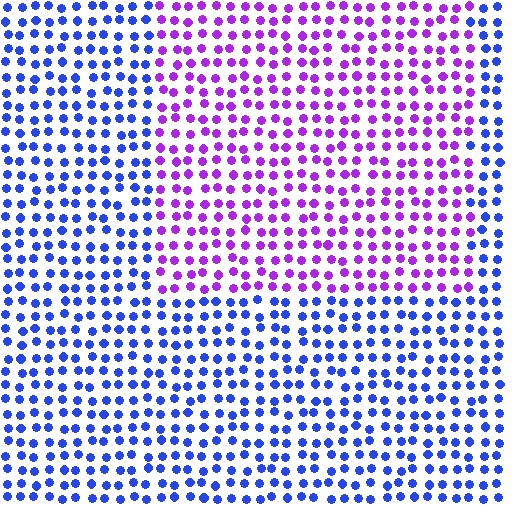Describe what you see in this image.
The image is filled with small blue elements in a uniform arrangement. A rectangle-shaped region is visible where the elements are tinted to a slightly different hue, forming a subtle color boundary.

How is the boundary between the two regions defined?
The boundary is defined purely by a slight shift in hue (about 53 degrees). Spacing, size, and orientation are identical on both sides.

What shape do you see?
I see a rectangle.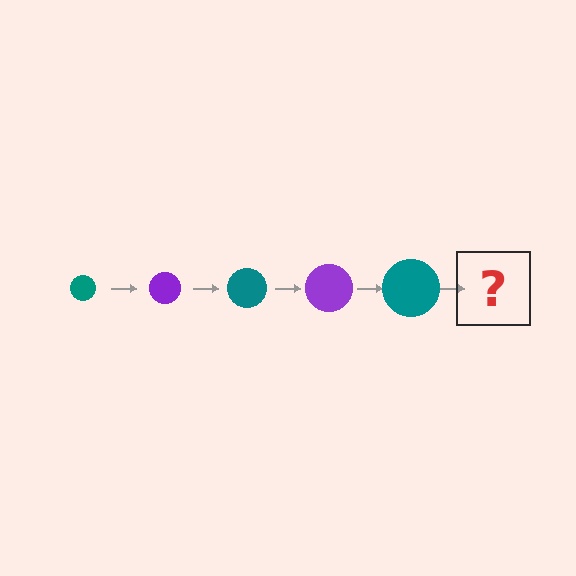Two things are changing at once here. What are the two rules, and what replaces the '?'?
The two rules are that the circle grows larger each step and the color cycles through teal and purple. The '?' should be a purple circle, larger than the previous one.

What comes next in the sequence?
The next element should be a purple circle, larger than the previous one.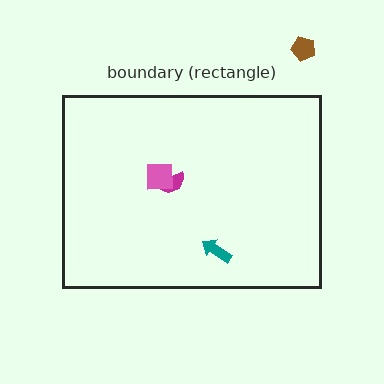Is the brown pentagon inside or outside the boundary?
Outside.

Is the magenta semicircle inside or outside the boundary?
Inside.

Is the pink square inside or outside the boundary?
Inside.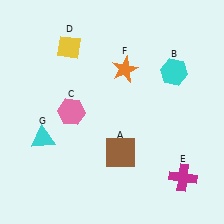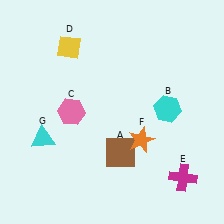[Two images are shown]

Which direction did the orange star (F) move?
The orange star (F) moved down.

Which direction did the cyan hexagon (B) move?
The cyan hexagon (B) moved down.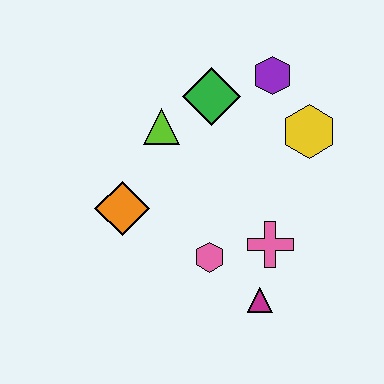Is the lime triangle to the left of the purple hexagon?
Yes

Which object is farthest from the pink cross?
The purple hexagon is farthest from the pink cross.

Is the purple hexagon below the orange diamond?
No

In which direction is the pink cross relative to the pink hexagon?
The pink cross is to the right of the pink hexagon.